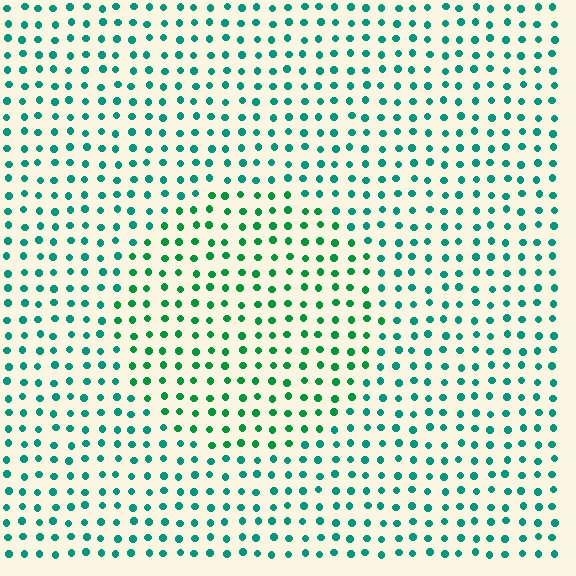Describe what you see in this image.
The image is filled with small teal elements in a uniform arrangement. A circle-shaped region is visible where the elements are tinted to a slightly different hue, forming a subtle color boundary.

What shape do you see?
I see a circle.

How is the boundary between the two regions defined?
The boundary is defined purely by a slight shift in hue (about 27 degrees). Spacing, size, and orientation are identical on both sides.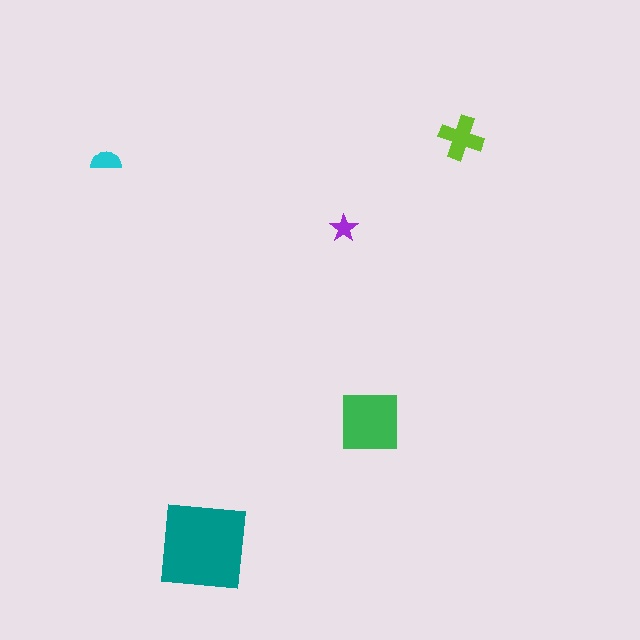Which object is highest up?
The lime cross is topmost.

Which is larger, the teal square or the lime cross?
The teal square.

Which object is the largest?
The teal square.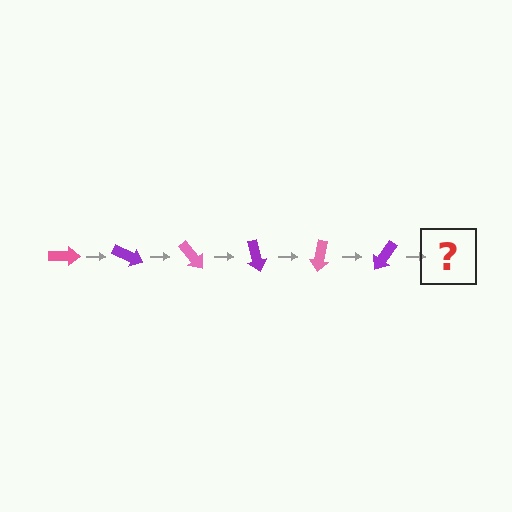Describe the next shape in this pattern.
It should be a pink arrow, rotated 150 degrees from the start.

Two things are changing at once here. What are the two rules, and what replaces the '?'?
The two rules are that it rotates 25 degrees each step and the color cycles through pink and purple. The '?' should be a pink arrow, rotated 150 degrees from the start.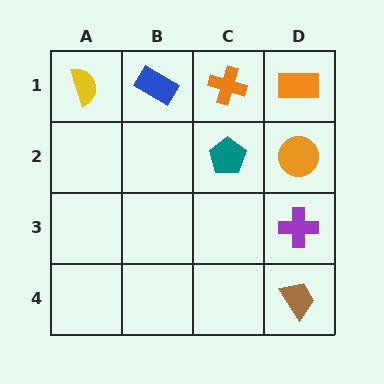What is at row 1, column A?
A yellow semicircle.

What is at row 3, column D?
A purple cross.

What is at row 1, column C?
An orange cross.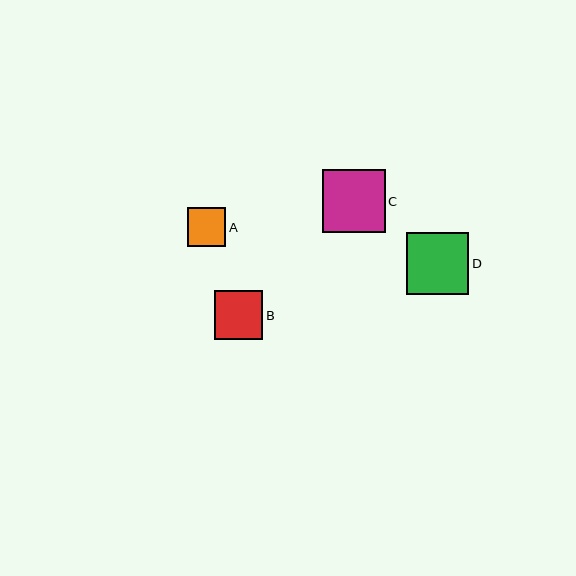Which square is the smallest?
Square A is the smallest with a size of approximately 38 pixels.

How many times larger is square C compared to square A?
Square C is approximately 1.6 times the size of square A.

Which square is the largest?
Square C is the largest with a size of approximately 63 pixels.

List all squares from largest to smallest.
From largest to smallest: C, D, B, A.